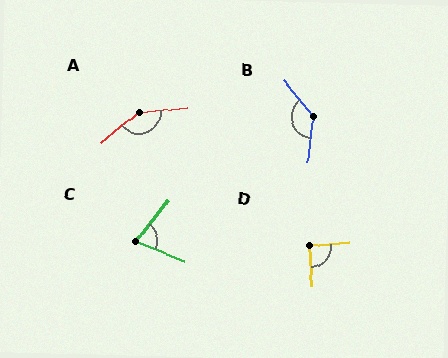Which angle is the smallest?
C, at approximately 73 degrees.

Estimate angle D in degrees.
Approximately 91 degrees.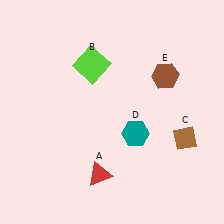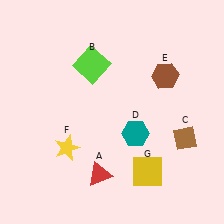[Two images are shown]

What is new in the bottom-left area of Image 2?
A yellow star (F) was added in the bottom-left area of Image 2.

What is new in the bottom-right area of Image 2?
A yellow square (G) was added in the bottom-right area of Image 2.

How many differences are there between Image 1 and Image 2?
There are 2 differences between the two images.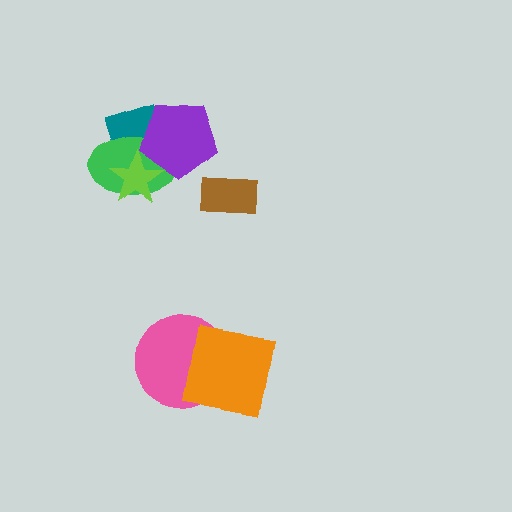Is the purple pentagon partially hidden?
No, no other shape covers it.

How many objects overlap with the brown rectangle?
0 objects overlap with the brown rectangle.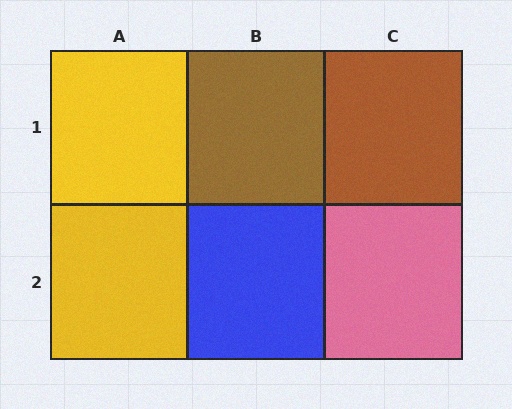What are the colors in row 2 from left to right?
Yellow, blue, pink.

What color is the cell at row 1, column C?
Brown.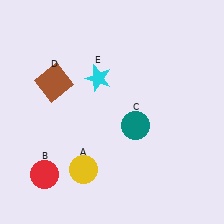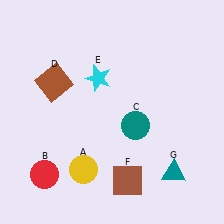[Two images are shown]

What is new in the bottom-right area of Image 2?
A brown square (F) was added in the bottom-right area of Image 2.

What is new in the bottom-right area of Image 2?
A teal triangle (G) was added in the bottom-right area of Image 2.